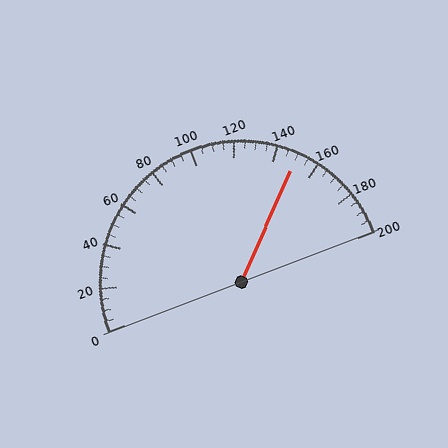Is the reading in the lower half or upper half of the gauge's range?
The reading is in the upper half of the range (0 to 200).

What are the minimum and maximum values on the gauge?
The gauge ranges from 0 to 200.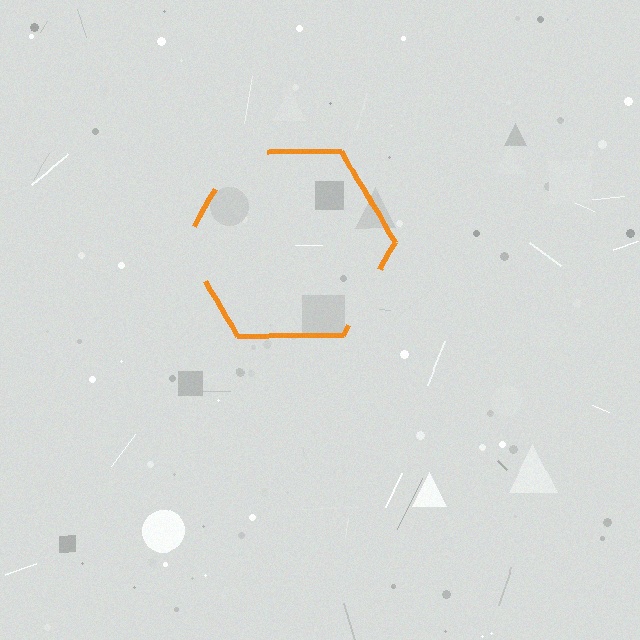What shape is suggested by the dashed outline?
The dashed outline suggests a hexagon.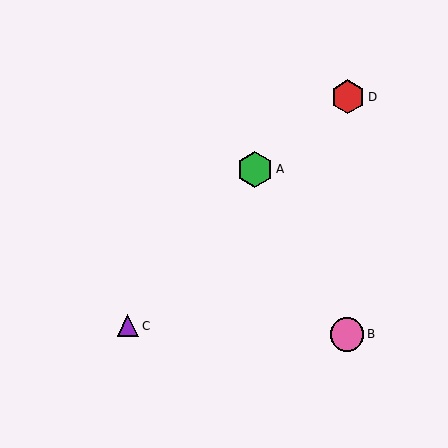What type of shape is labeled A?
Shape A is a green hexagon.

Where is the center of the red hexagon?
The center of the red hexagon is at (348, 97).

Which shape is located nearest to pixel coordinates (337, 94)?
The red hexagon (labeled D) at (348, 97) is nearest to that location.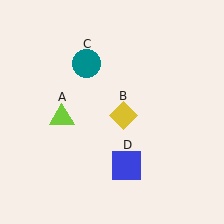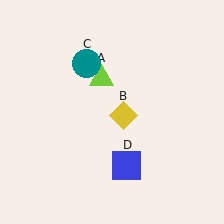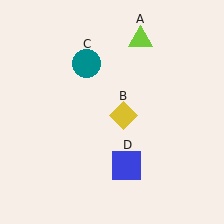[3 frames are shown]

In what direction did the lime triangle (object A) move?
The lime triangle (object A) moved up and to the right.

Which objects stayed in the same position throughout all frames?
Yellow diamond (object B) and teal circle (object C) and blue square (object D) remained stationary.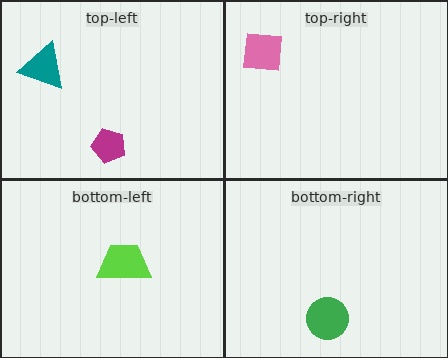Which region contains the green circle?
The bottom-right region.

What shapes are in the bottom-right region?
The green circle.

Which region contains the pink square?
The top-right region.